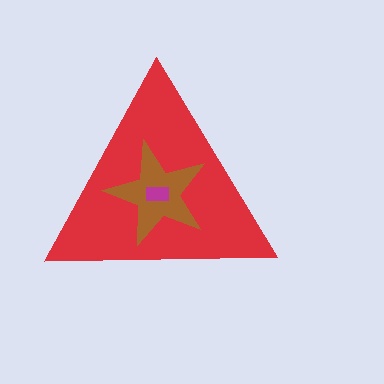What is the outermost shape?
The red triangle.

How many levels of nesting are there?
3.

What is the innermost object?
The magenta rectangle.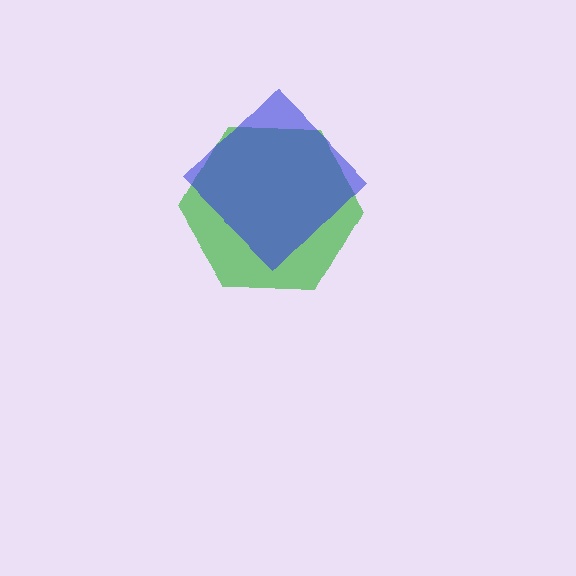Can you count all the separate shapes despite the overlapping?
Yes, there are 2 separate shapes.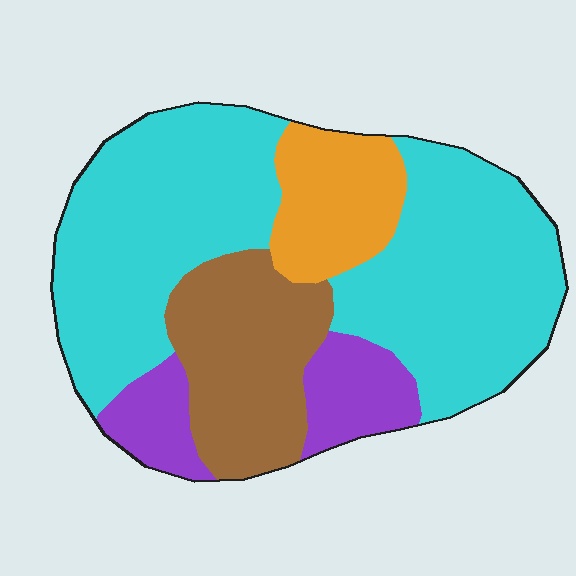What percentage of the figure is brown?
Brown takes up less than a quarter of the figure.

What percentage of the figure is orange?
Orange covers 12% of the figure.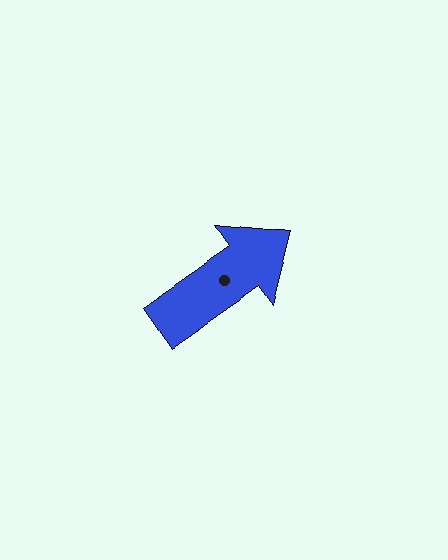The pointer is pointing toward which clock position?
Roughly 2 o'clock.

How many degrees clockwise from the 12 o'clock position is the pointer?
Approximately 55 degrees.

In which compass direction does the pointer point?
Northeast.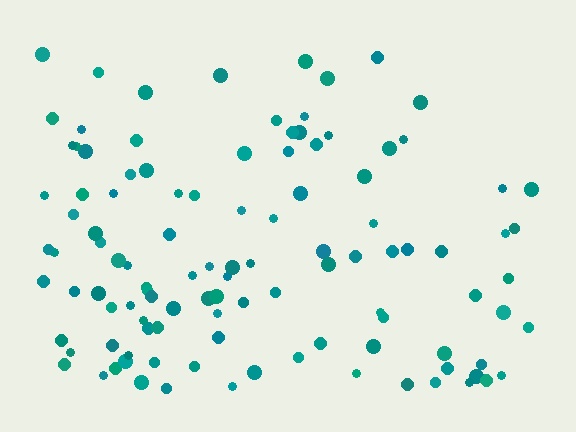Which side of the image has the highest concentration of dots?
The bottom.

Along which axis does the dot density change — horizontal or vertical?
Vertical.